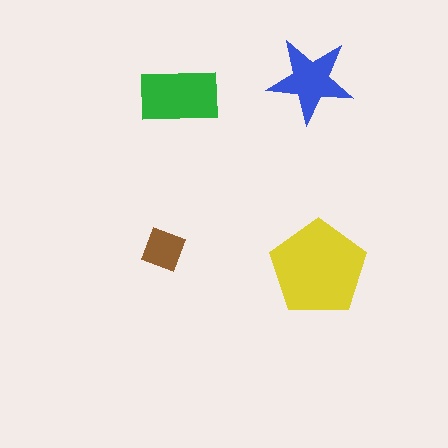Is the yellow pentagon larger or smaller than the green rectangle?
Larger.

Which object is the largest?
The yellow pentagon.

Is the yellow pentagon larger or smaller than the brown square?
Larger.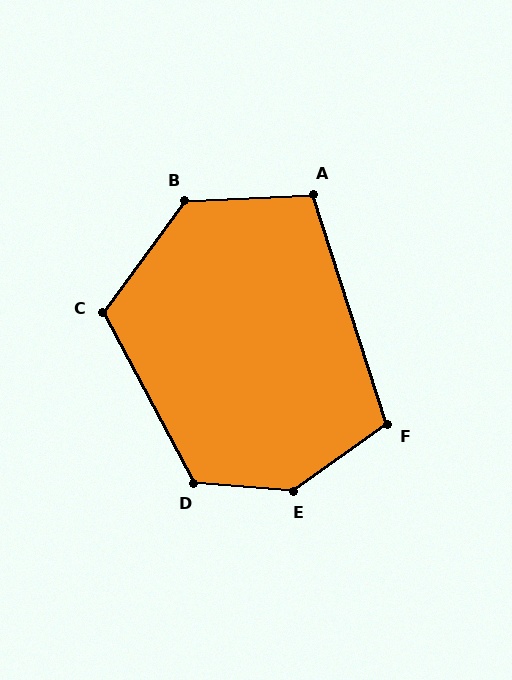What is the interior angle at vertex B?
Approximately 129 degrees (obtuse).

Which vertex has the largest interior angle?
E, at approximately 140 degrees.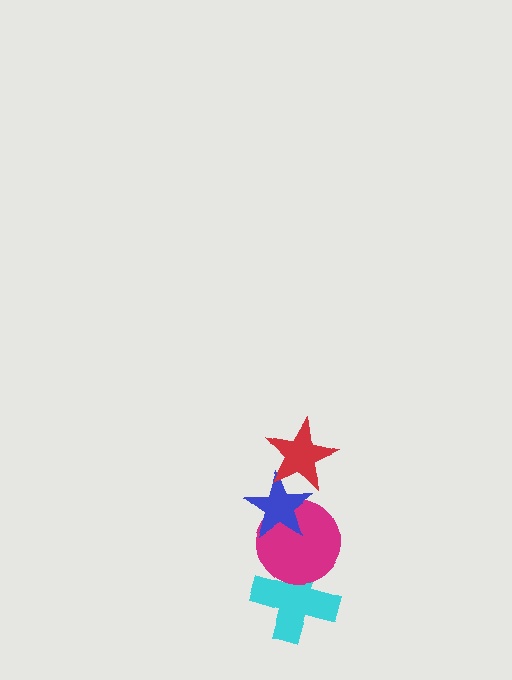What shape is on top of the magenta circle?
The blue star is on top of the magenta circle.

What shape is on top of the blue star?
The red star is on top of the blue star.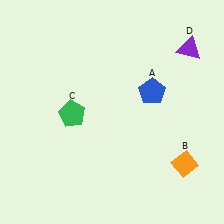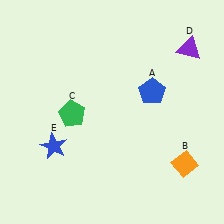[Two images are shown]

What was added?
A blue star (E) was added in Image 2.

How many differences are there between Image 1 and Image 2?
There is 1 difference between the two images.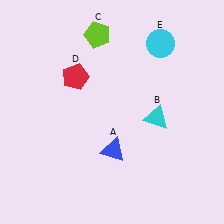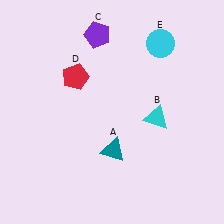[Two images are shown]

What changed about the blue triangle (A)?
In Image 1, A is blue. In Image 2, it changed to teal.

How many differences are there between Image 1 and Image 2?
There are 2 differences between the two images.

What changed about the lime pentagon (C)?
In Image 1, C is lime. In Image 2, it changed to purple.